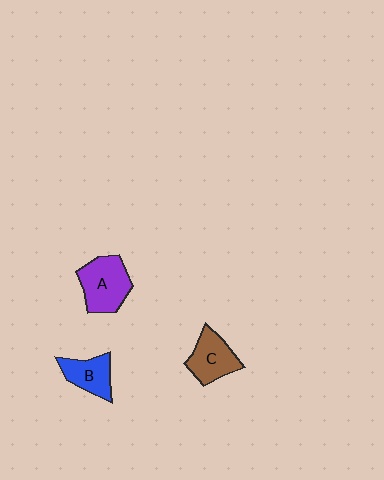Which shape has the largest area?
Shape A (purple).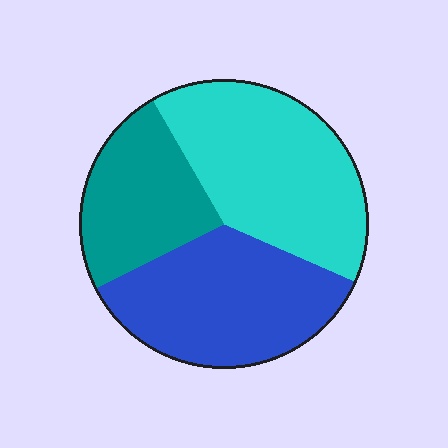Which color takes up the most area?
Cyan, at roughly 40%.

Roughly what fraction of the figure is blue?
Blue takes up about three eighths (3/8) of the figure.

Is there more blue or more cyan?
Cyan.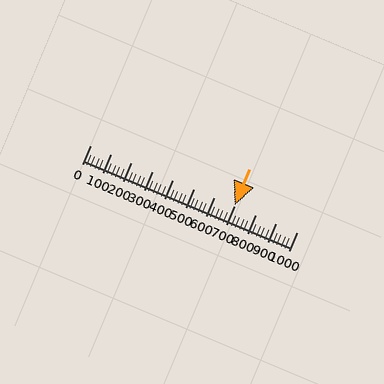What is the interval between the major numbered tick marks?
The major tick marks are spaced 100 units apart.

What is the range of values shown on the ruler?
The ruler shows values from 0 to 1000.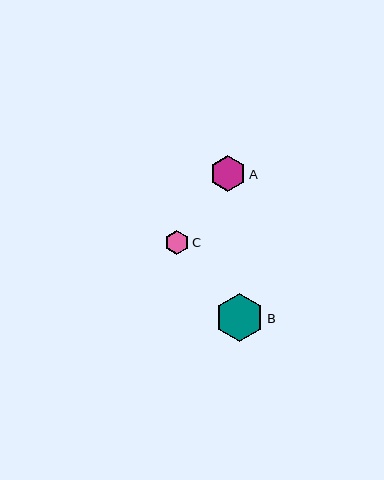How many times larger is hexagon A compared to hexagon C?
Hexagon A is approximately 1.5 times the size of hexagon C.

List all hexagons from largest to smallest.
From largest to smallest: B, A, C.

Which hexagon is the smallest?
Hexagon C is the smallest with a size of approximately 25 pixels.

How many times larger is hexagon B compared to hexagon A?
Hexagon B is approximately 1.3 times the size of hexagon A.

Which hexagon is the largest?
Hexagon B is the largest with a size of approximately 48 pixels.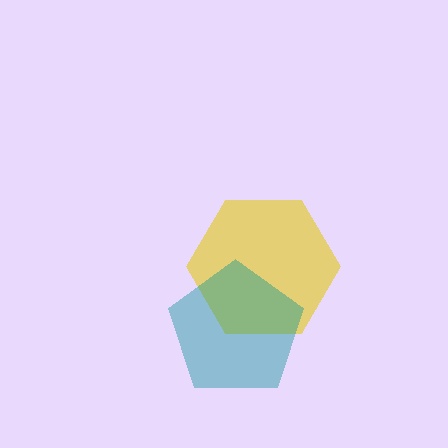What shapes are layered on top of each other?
The layered shapes are: a yellow hexagon, a teal pentagon.